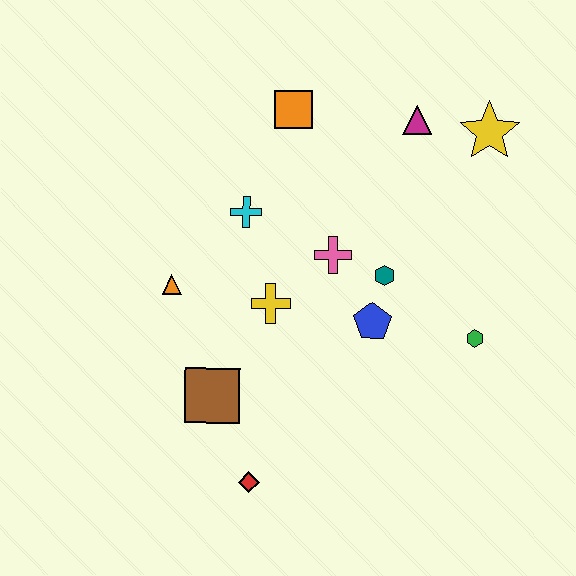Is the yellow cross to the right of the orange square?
No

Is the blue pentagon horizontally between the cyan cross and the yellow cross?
No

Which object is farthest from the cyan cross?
The red diamond is farthest from the cyan cross.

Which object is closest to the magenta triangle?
The yellow star is closest to the magenta triangle.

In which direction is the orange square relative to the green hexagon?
The orange square is above the green hexagon.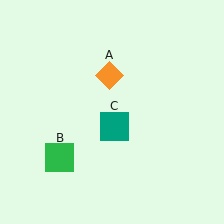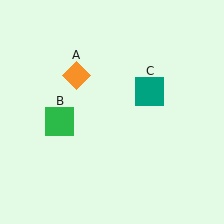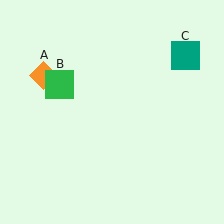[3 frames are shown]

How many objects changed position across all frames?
3 objects changed position: orange diamond (object A), green square (object B), teal square (object C).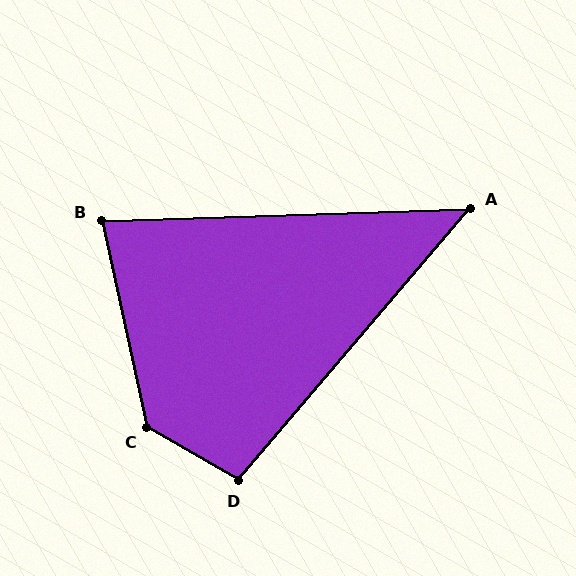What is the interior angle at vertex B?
Approximately 79 degrees (acute).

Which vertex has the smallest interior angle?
A, at approximately 48 degrees.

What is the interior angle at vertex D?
Approximately 101 degrees (obtuse).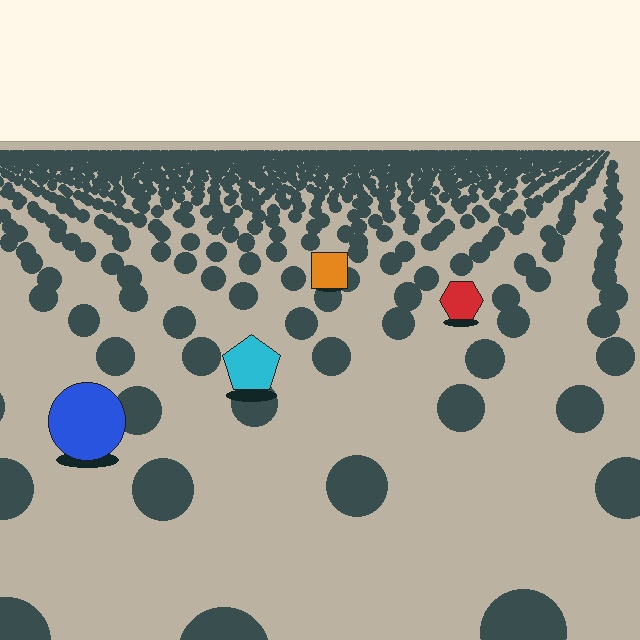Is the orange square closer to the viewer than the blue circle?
No. The blue circle is closer — you can tell from the texture gradient: the ground texture is coarser near it.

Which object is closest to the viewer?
The blue circle is closest. The texture marks near it are larger and more spread out.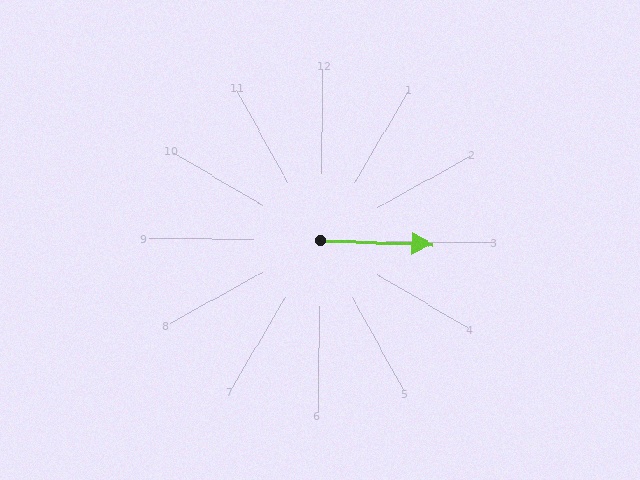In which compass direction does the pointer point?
East.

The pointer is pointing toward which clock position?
Roughly 3 o'clock.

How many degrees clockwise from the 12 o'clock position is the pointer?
Approximately 91 degrees.